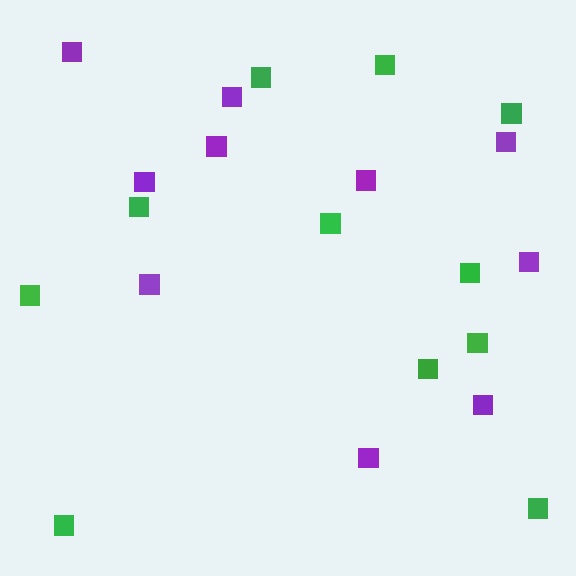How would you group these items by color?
There are 2 groups: one group of purple squares (10) and one group of green squares (11).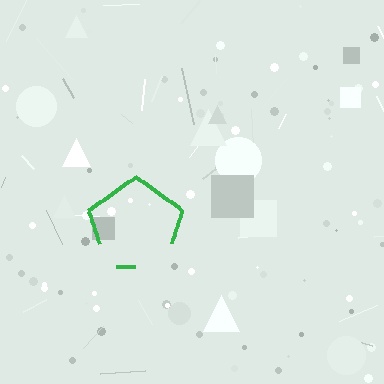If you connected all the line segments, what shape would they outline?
They would outline a pentagon.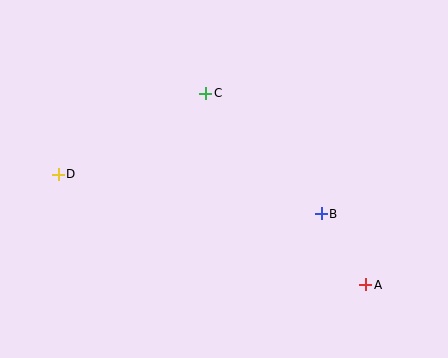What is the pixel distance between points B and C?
The distance between B and C is 167 pixels.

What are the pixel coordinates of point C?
Point C is at (206, 93).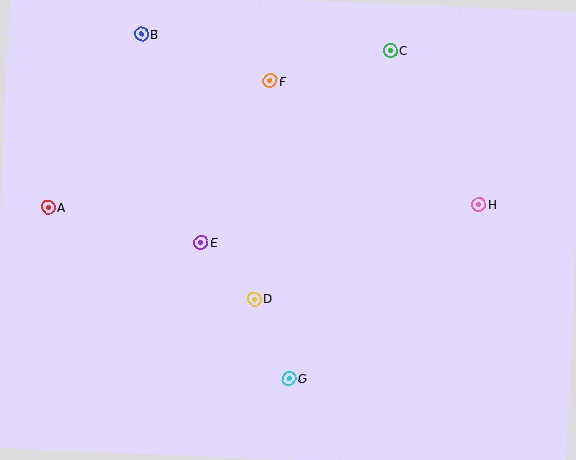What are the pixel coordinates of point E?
Point E is at (201, 243).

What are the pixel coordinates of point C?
Point C is at (390, 50).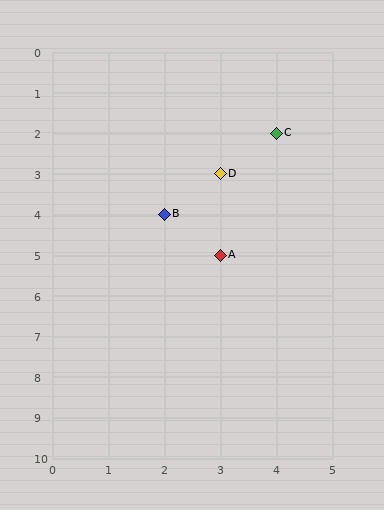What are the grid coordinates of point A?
Point A is at grid coordinates (3, 5).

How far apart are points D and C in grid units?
Points D and C are 1 column and 1 row apart (about 1.4 grid units diagonally).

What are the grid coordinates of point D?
Point D is at grid coordinates (3, 3).